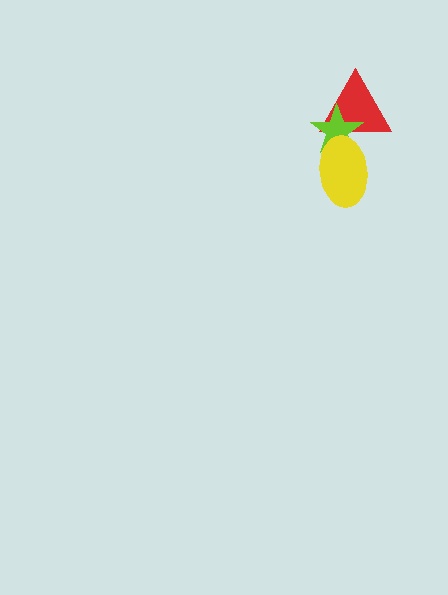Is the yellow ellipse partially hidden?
No, no other shape covers it.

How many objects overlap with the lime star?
2 objects overlap with the lime star.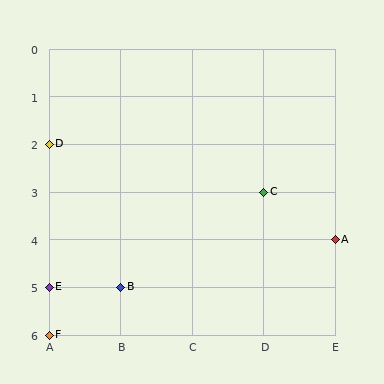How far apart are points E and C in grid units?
Points E and C are 3 columns and 2 rows apart (about 3.6 grid units diagonally).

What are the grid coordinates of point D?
Point D is at grid coordinates (A, 2).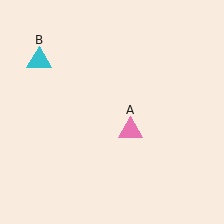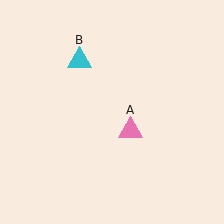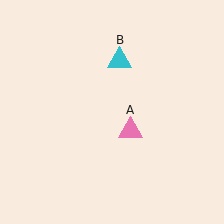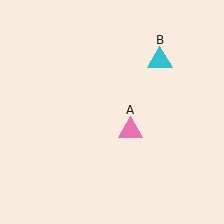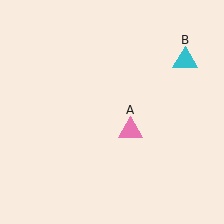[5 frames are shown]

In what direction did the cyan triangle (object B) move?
The cyan triangle (object B) moved right.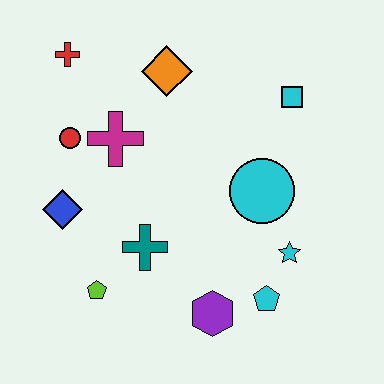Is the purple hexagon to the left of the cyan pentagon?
Yes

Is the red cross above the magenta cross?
Yes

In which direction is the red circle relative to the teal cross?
The red circle is above the teal cross.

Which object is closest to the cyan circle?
The cyan star is closest to the cyan circle.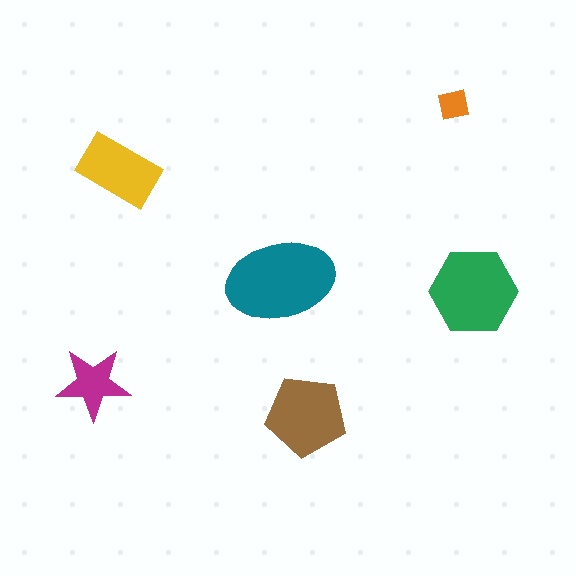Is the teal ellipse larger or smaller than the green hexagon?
Larger.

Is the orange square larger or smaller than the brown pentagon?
Smaller.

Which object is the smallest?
The orange square.